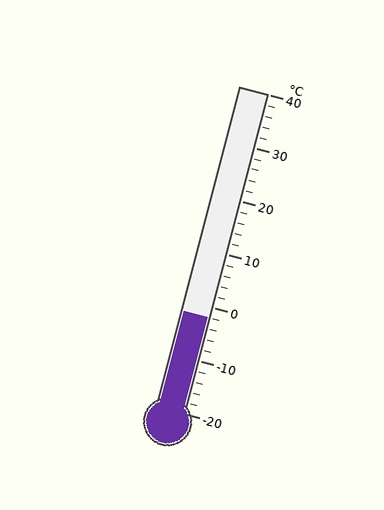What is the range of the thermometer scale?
The thermometer scale ranges from -20°C to 40°C.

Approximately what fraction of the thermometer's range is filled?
The thermometer is filled to approximately 30% of its range.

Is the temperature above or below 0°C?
The temperature is below 0°C.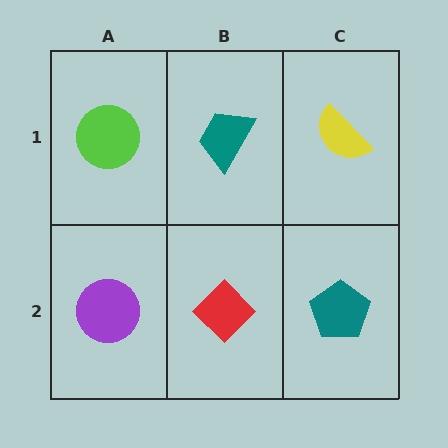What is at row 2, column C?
A teal pentagon.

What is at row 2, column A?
A purple circle.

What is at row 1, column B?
A teal trapezoid.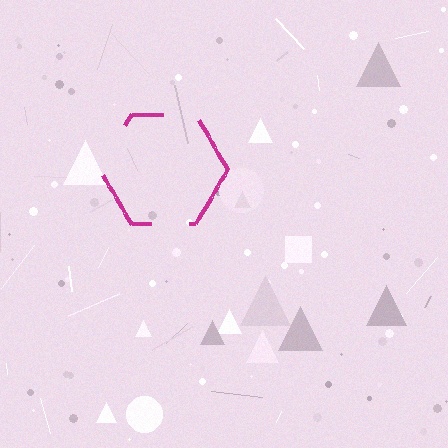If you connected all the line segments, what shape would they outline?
They would outline a hexagon.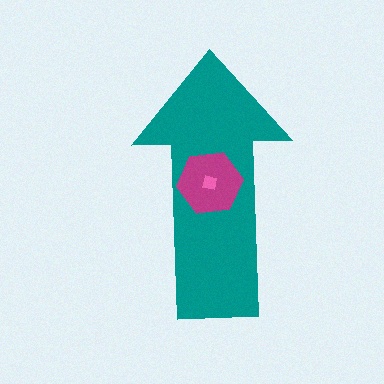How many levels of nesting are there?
3.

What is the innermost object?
The pink square.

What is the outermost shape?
The teal arrow.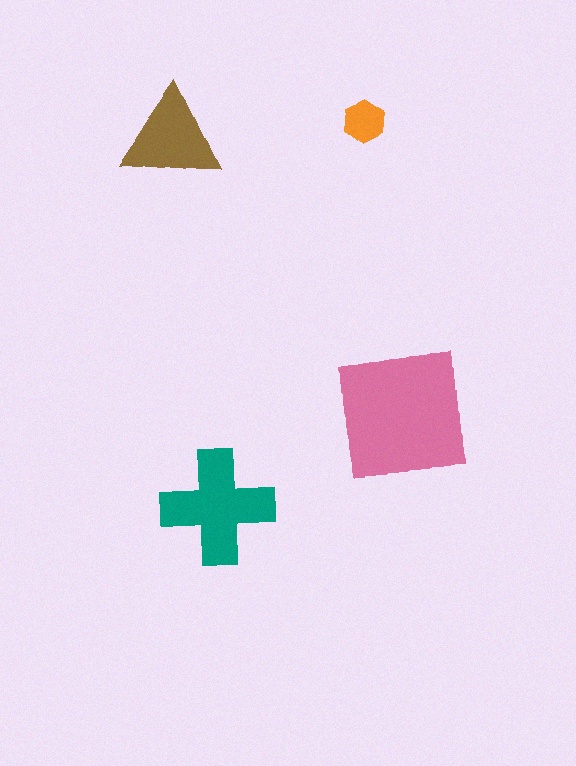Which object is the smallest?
The orange hexagon.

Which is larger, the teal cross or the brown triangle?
The teal cross.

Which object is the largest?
The pink square.